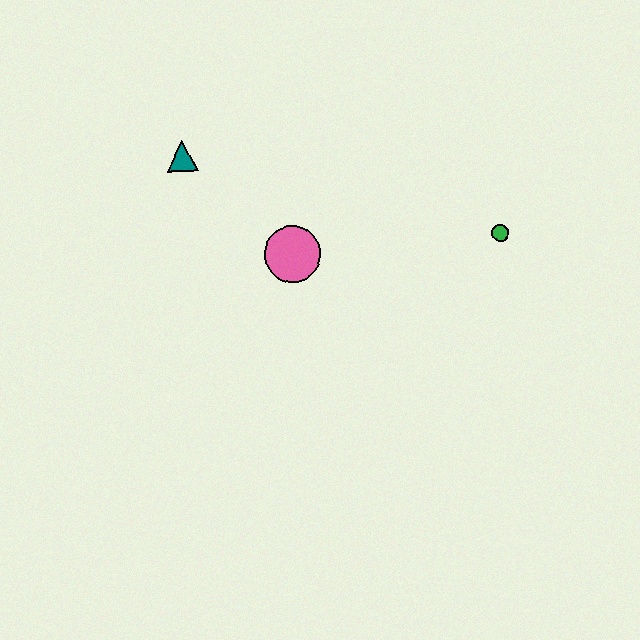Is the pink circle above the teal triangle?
No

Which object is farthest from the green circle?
The teal triangle is farthest from the green circle.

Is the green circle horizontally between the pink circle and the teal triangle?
No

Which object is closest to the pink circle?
The teal triangle is closest to the pink circle.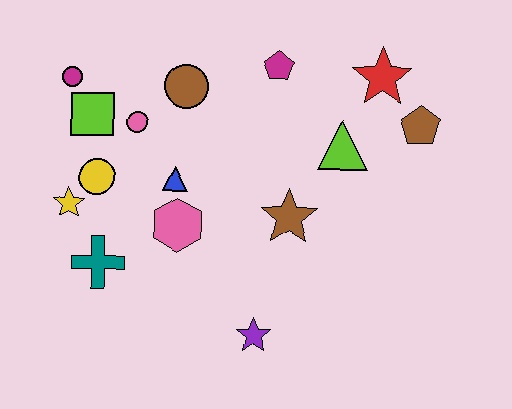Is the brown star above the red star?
No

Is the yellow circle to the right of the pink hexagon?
No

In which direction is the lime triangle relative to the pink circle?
The lime triangle is to the right of the pink circle.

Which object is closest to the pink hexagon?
The blue triangle is closest to the pink hexagon.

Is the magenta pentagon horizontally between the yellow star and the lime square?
No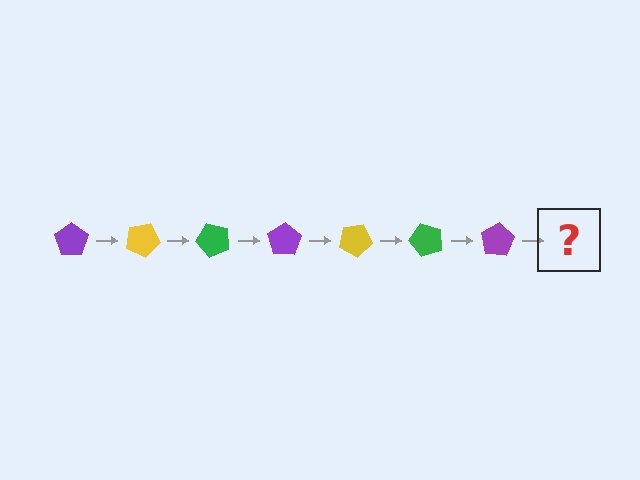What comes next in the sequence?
The next element should be a yellow pentagon, rotated 175 degrees from the start.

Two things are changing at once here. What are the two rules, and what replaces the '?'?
The two rules are that it rotates 25 degrees each step and the color cycles through purple, yellow, and green. The '?' should be a yellow pentagon, rotated 175 degrees from the start.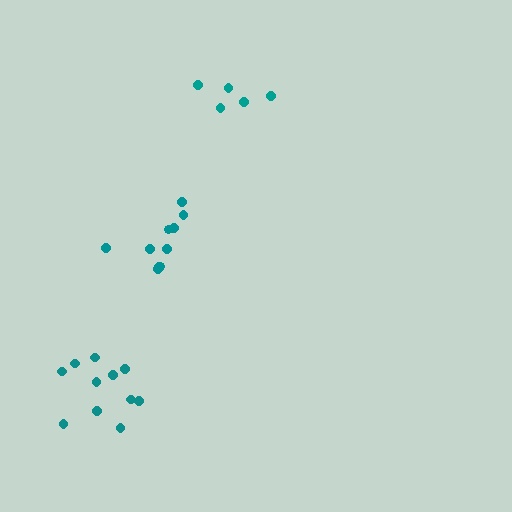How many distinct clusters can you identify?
There are 3 distinct clusters.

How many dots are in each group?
Group 1: 10 dots, Group 2: 5 dots, Group 3: 11 dots (26 total).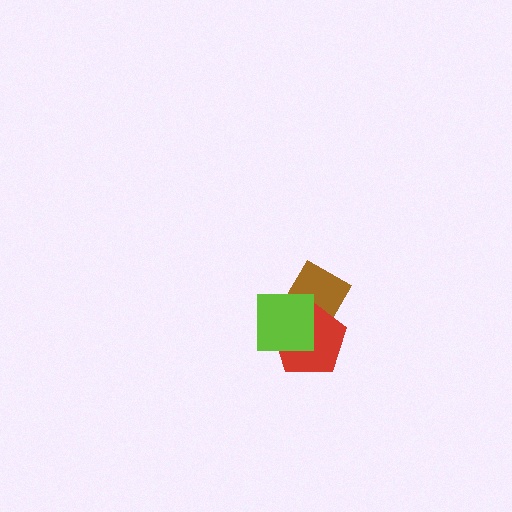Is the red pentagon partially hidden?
Yes, it is partially covered by another shape.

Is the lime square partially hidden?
No, no other shape covers it.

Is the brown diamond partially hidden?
Yes, it is partially covered by another shape.